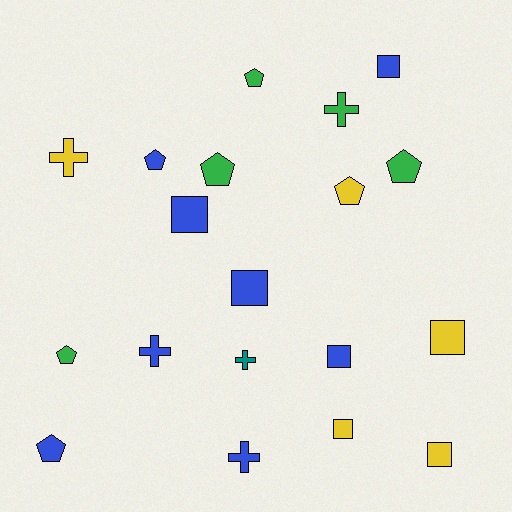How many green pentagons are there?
There are 4 green pentagons.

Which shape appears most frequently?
Pentagon, with 7 objects.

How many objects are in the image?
There are 19 objects.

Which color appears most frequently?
Blue, with 8 objects.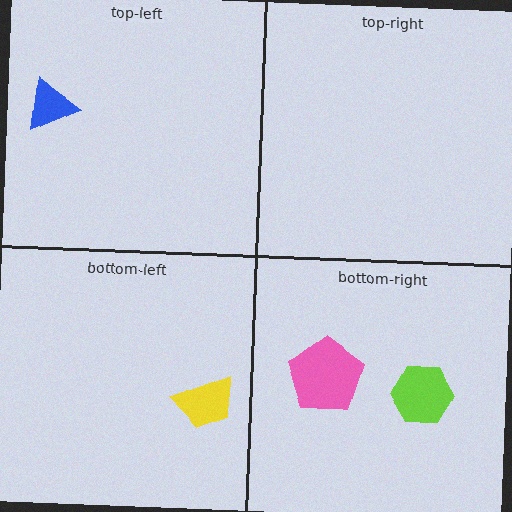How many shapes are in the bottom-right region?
2.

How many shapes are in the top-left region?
1.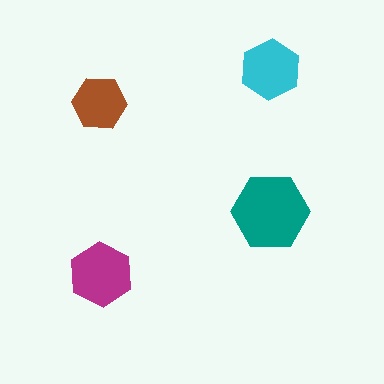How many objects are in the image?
There are 4 objects in the image.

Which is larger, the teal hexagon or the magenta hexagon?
The teal one.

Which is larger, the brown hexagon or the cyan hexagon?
The cyan one.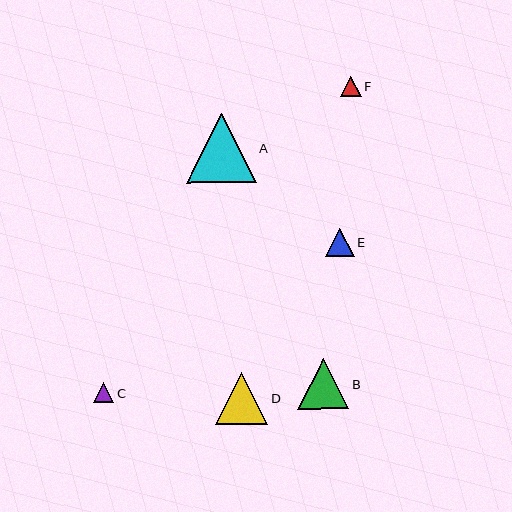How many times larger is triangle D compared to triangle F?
Triangle D is approximately 2.6 times the size of triangle F.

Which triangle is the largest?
Triangle A is the largest with a size of approximately 69 pixels.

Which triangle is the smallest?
Triangle C is the smallest with a size of approximately 20 pixels.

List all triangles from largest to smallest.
From largest to smallest: A, D, B, E, F, C.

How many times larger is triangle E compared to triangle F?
Triangle E is approximately 1.4 times the size of triangle F.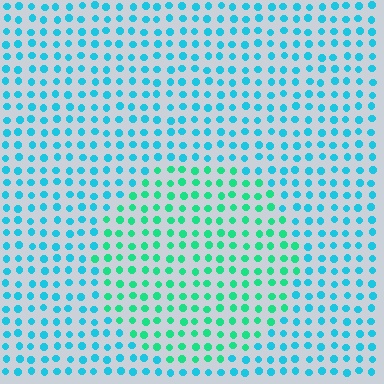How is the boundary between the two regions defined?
The boundary is defined purely by a slight shift in hue (about 36 degrees). Spacing, size, and orientation are identical on both sides.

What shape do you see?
I see a circle.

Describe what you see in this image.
The image is filled with small cyan elements in a uniform arrangement. A circle-shaped region is visible where the elements are tinted to a slightly different hue, forming a subtle color boundary.